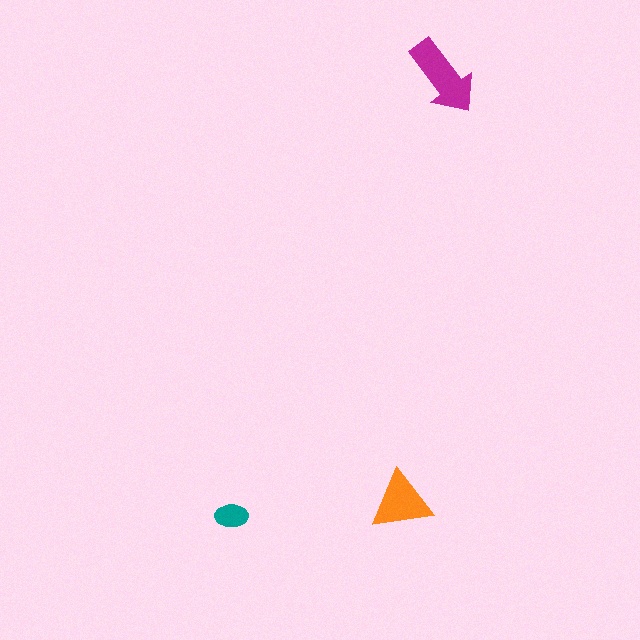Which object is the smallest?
The teal ellipse.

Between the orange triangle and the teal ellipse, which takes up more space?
The orange triangle.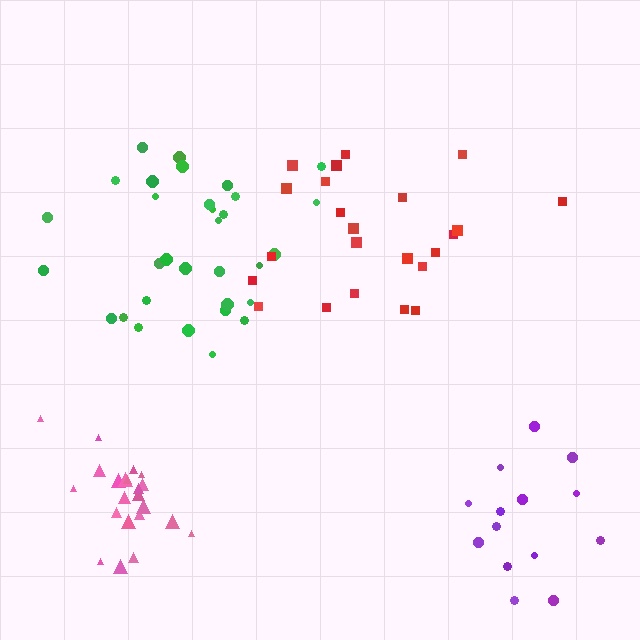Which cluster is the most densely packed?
Pink.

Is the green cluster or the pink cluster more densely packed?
Pink.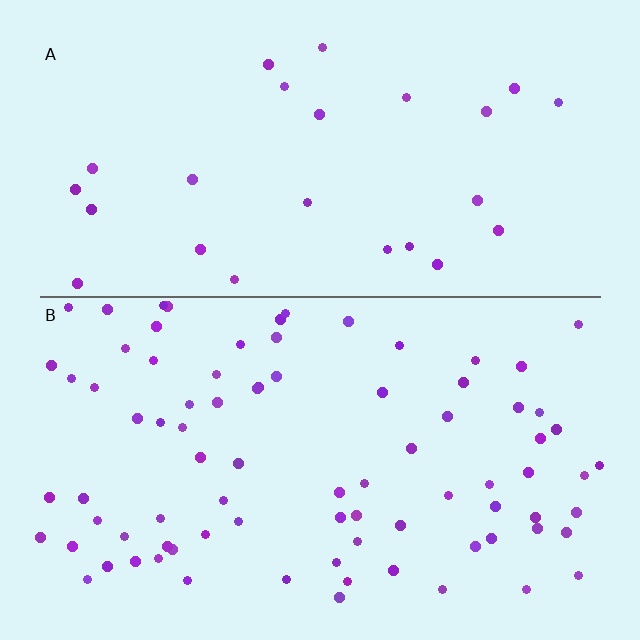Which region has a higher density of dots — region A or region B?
B (the bottom).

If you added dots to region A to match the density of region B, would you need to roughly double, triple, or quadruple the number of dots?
Approximately triple.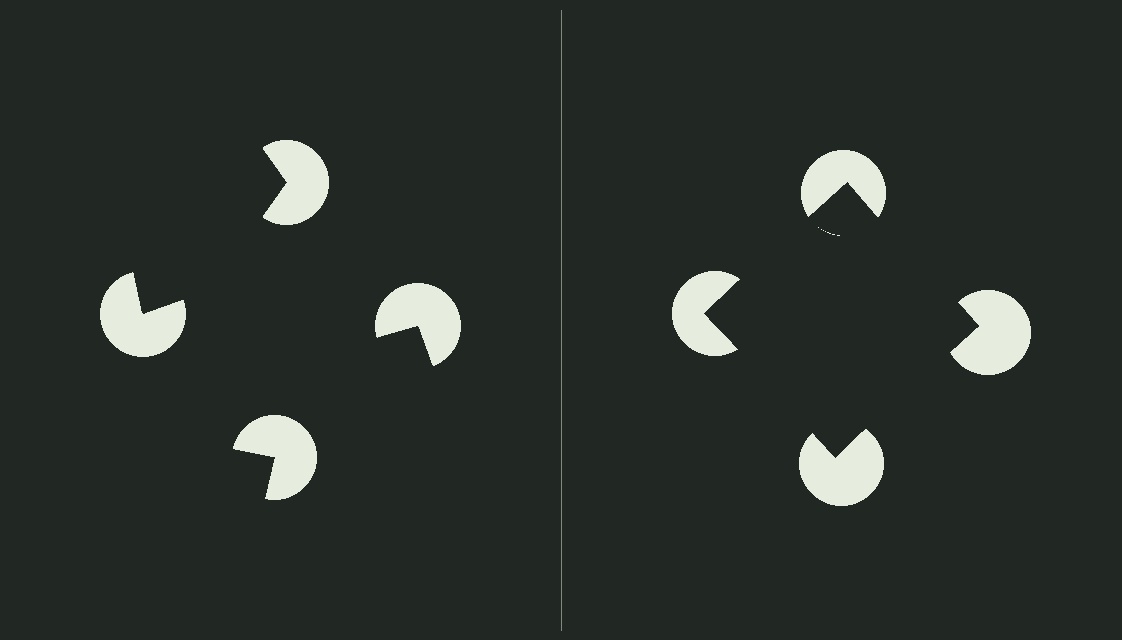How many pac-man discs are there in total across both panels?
8 — 4 on each side.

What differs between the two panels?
The pac-man discs are positioned identically on both sides; only the wedge orientations differ. On the right they align to a square; on the left they are misaligned.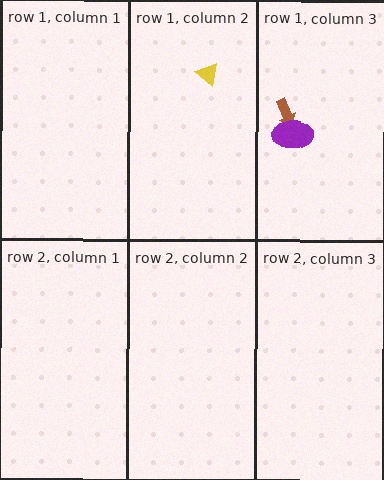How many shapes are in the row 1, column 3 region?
2.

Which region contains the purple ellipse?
The row 1, column 3 region.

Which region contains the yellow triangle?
The row 1, column 2 region.